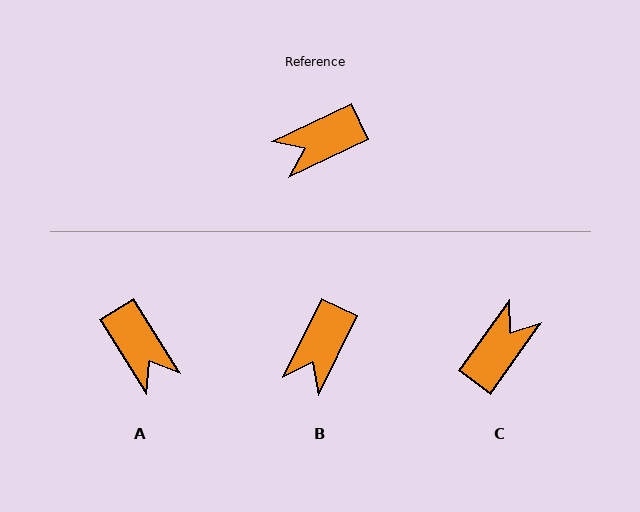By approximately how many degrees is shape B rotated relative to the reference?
Approximately 38 degrees counter-clockwise.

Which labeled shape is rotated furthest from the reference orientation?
C, about 151 degrees away.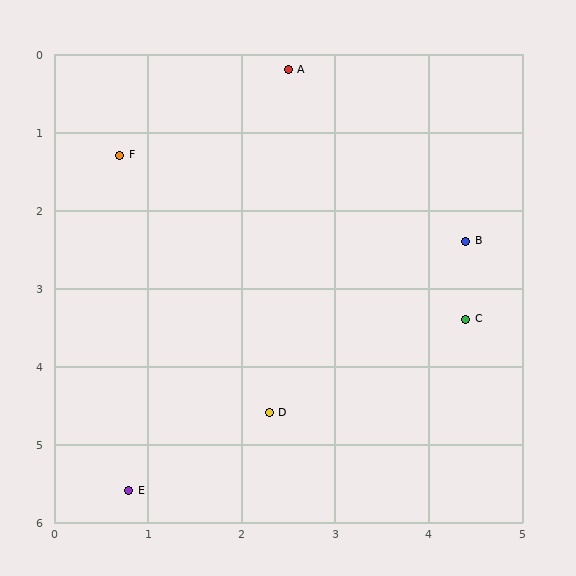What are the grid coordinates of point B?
Point B is at approximately (4.4, 2.4).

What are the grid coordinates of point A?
Point A is at approximately (2.5, 0.2).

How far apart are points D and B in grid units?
Points D and B are about 3.0 grid units apart.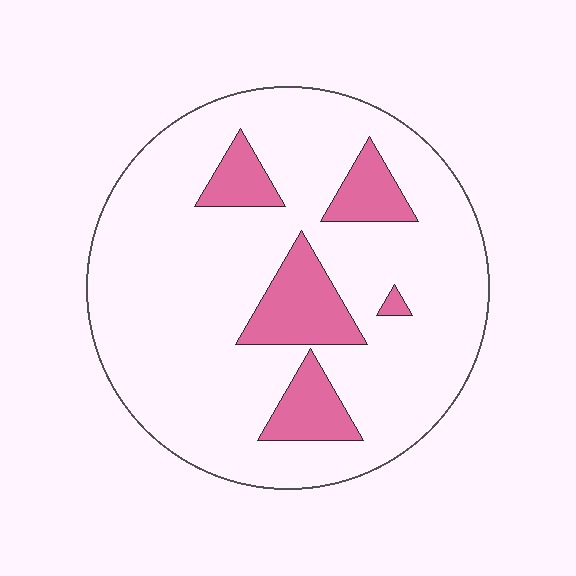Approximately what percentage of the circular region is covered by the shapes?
Approximately 15%.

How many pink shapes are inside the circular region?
5.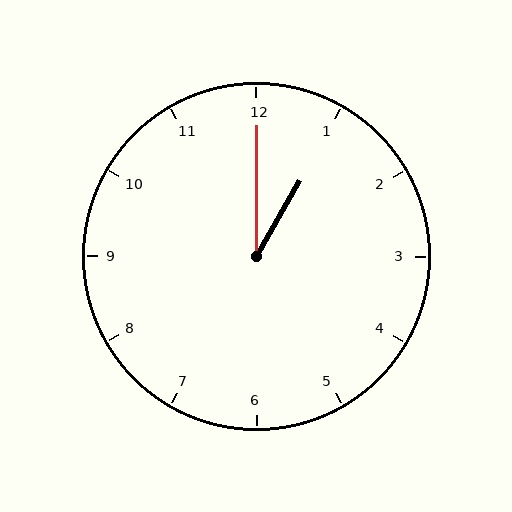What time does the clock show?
1:00.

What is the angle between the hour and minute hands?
Approximately 30 degrees.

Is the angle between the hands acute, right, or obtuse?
It is acute.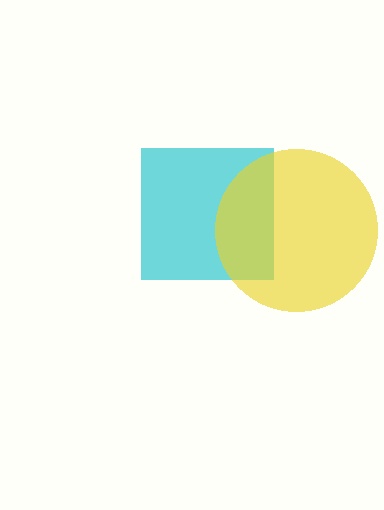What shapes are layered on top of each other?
The layered shapes are: a cyan square, a yellow circle.